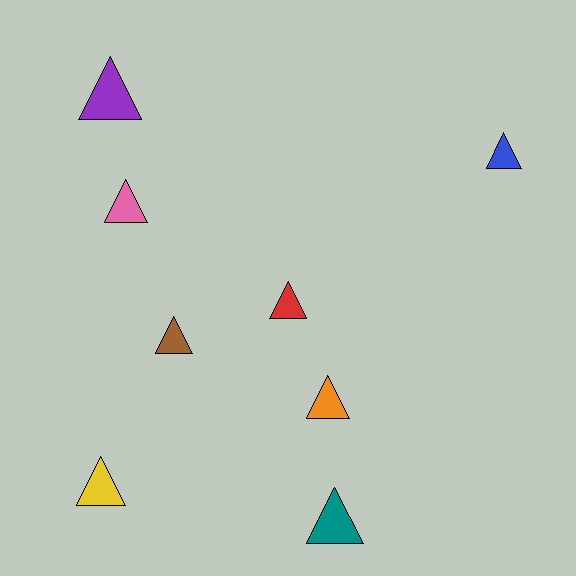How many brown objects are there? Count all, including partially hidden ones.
There is 1 brown object.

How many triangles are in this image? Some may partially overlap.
There are 8 triangles.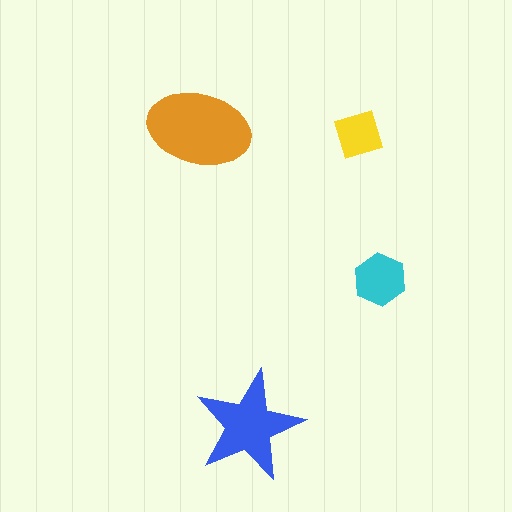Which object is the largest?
The orange ellipse.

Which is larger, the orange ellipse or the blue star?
The orange ellipse.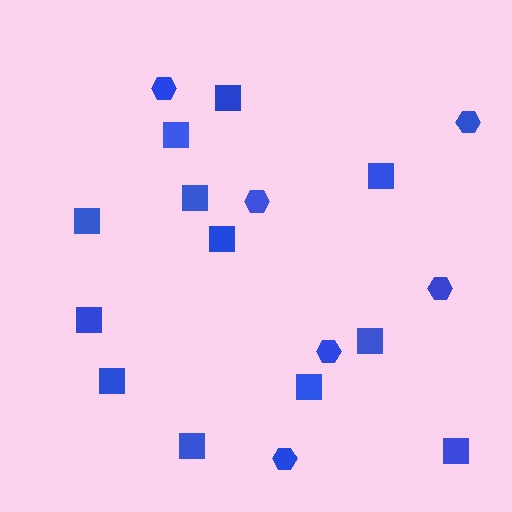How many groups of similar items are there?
There are 2 groups: one group of squares (12) and one group of hexagons (6).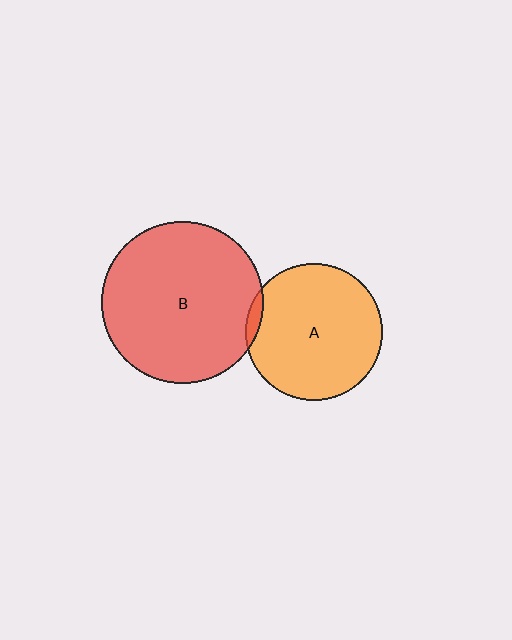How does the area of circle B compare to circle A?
Approximately 1.4 times.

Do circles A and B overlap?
Yes.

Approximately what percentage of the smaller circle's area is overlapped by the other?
Approximately 5%.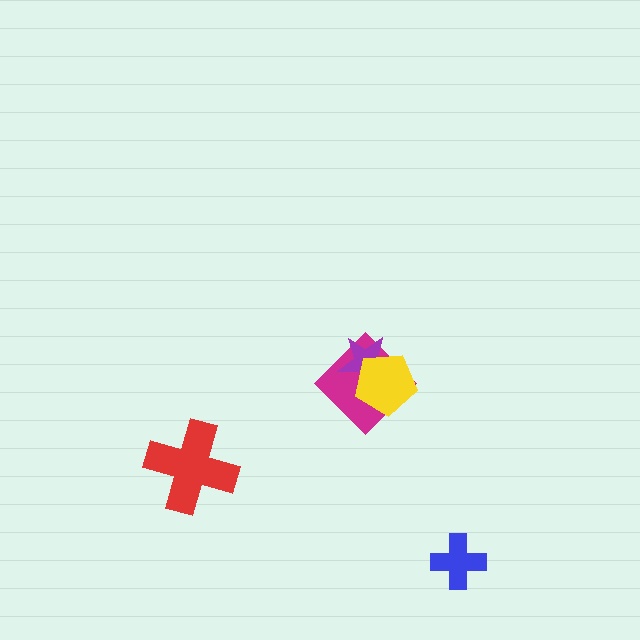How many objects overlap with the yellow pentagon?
2 objects overlap with the yellow pentagon.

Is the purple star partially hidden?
Yes, it is partially covered by another shape.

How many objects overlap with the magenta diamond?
2 objects overlap with the magenta diamond.